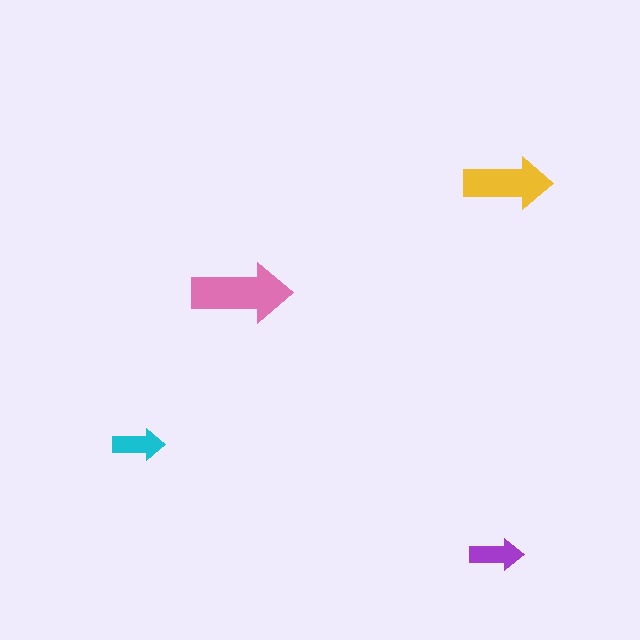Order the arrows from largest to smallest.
the pink one, the yellow one, the purple one, the cyan one.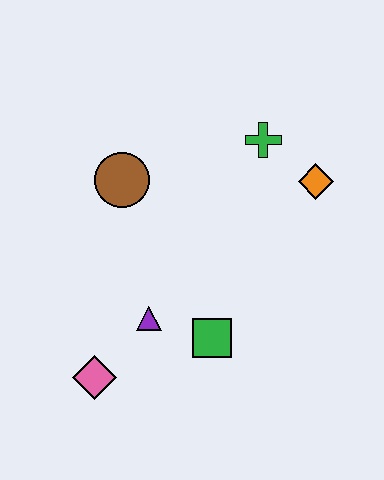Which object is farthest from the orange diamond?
The pink diamond is farthest from the orange diamond.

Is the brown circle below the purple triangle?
No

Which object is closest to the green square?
The purple triangle is closest to the green square.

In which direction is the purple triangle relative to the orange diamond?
The purple triangle is to the left of the orange diamond.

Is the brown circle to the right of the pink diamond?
Yes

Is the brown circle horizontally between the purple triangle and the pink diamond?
Yes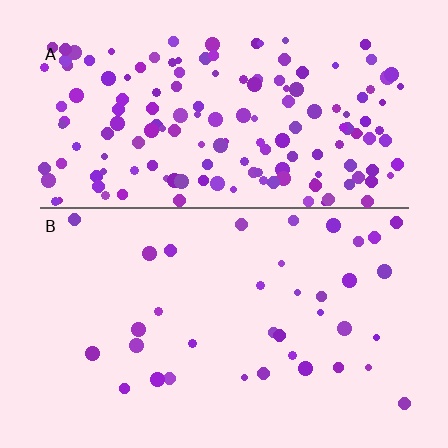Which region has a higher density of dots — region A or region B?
A (the top).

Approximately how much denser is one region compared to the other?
Approximately 4.4× — region A over region B.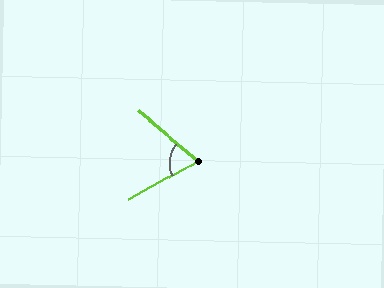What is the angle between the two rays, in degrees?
Approximately 70 degrees.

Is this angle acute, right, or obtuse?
It is acute.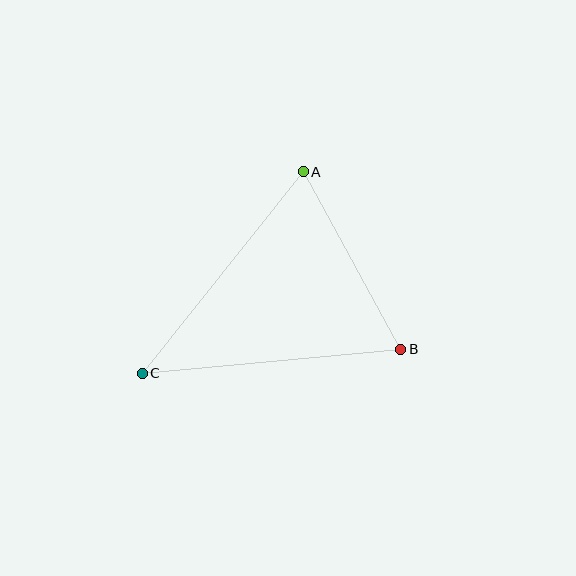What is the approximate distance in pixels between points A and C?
The distance between A and C is approximately 258 pixels.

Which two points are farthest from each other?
Points B and C are farthest from each other.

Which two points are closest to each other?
Points A and B are closest to each other.